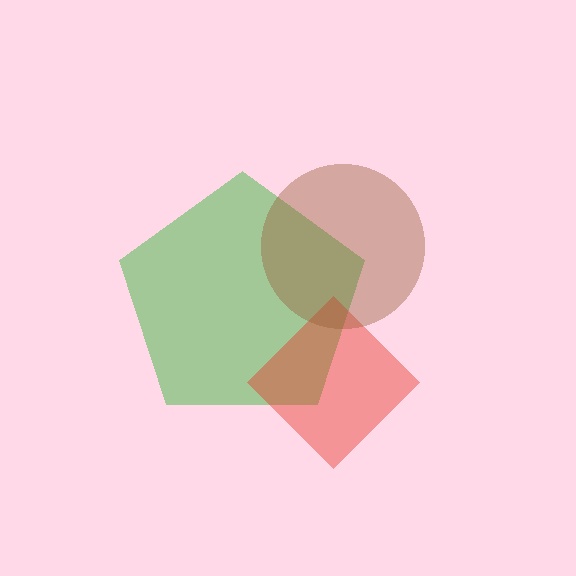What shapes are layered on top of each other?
The layered shapes are: a green pentagon, a red diamond, a brown circle.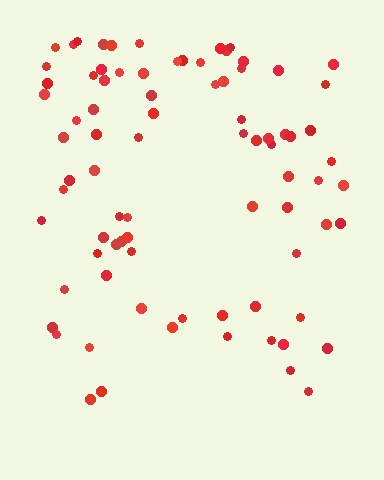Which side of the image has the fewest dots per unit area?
The bottom.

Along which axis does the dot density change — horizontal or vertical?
Vertical.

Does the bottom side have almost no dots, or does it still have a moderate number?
Still a moderate number, just noticeably fewer than the top.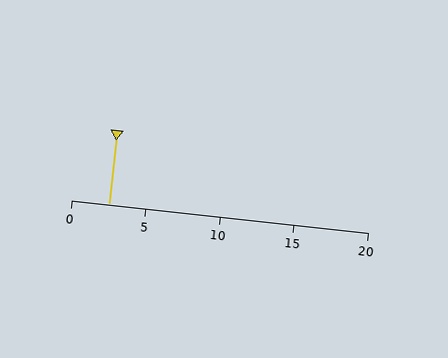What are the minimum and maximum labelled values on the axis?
The axis runs from 0 to 20.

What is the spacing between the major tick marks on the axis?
The major ticks are spaced 5 apart.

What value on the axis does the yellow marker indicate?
The marker indicates approximately 2.5.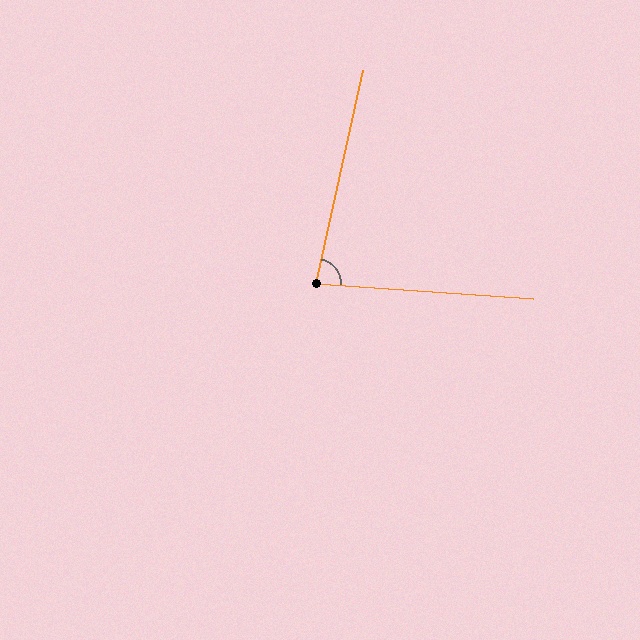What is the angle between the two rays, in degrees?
Approximately 82 degrees.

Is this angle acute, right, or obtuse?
It is acute.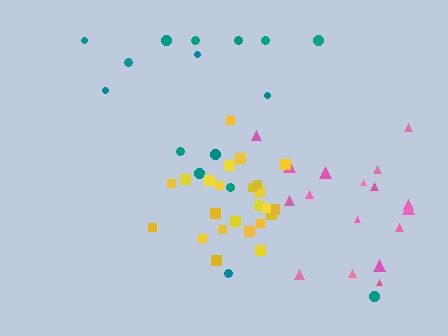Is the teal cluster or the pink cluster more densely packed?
Pink.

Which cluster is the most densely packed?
Yellow.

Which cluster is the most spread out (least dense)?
Teal.